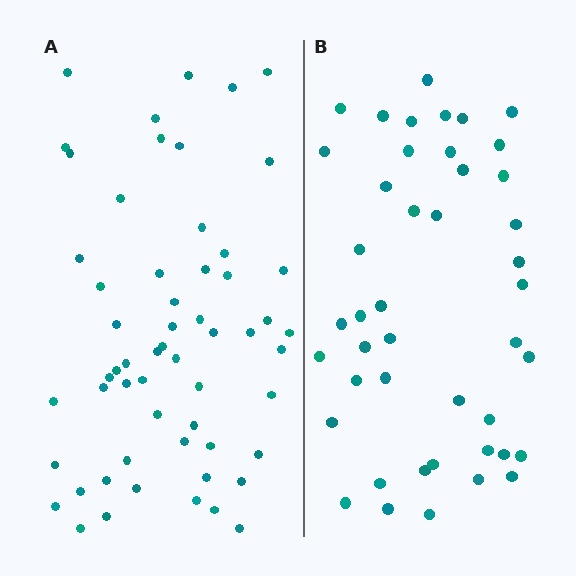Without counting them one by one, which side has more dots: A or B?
Region A (the left region) has more dots.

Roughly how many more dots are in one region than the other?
Region A has approximately 15 more dots than region B.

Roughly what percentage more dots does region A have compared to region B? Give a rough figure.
About 30% more.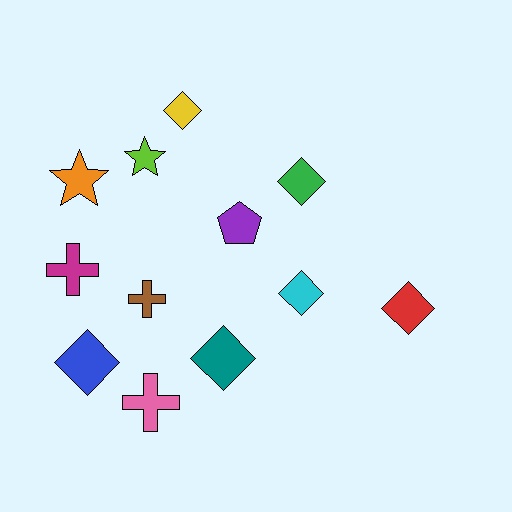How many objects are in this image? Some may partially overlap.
There are 12 objects.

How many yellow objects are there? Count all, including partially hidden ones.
There is 1 yellow object.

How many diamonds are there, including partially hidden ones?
There are 6 diamonds.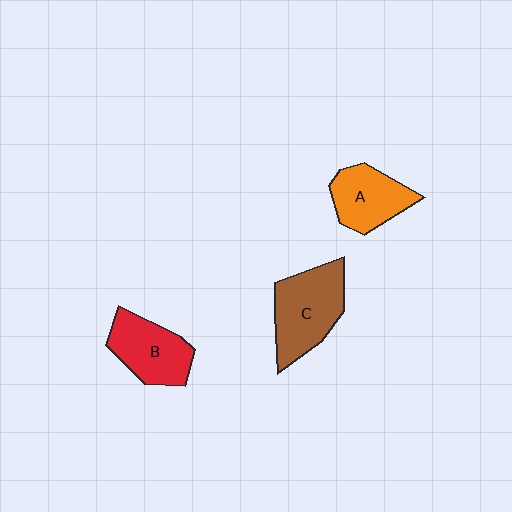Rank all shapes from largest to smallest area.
From largest to smallest: C (brown), B (red), A (orange).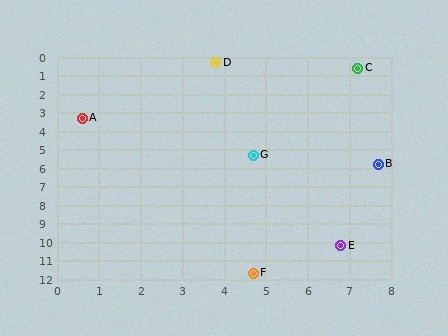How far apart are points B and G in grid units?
Points B and G are about 3.0 grid units apart.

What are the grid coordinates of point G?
Point G is at approximately (4.7, 5.3).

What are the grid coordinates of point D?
Point D is at approximately (3.8, 0.3).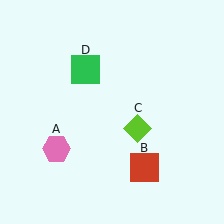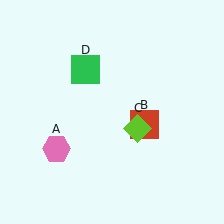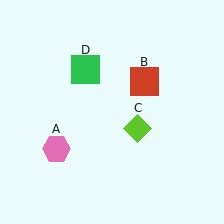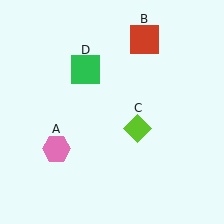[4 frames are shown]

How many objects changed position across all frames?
1 object changed position: red square (object B).